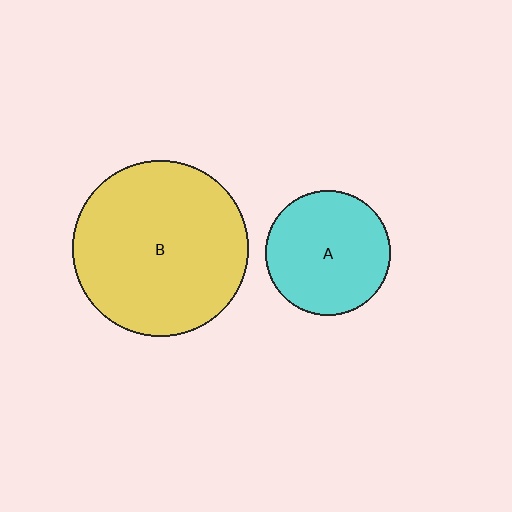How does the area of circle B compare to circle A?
Approximately 2.0 times.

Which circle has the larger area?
Circle B (yellow).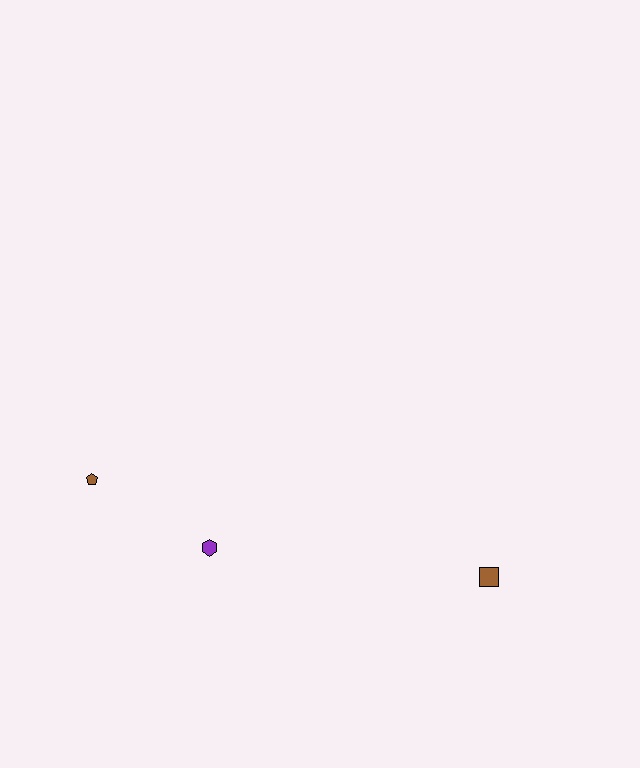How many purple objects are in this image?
There is 1 purple object.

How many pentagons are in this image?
There is 1 pentagon.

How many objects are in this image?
There are 3 objects.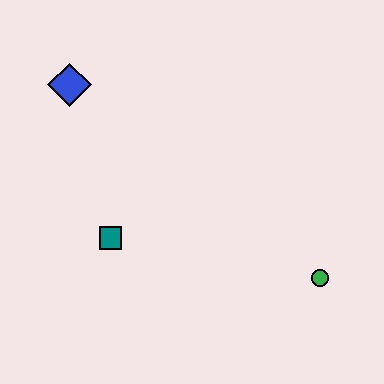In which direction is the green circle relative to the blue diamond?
The green circle is to the right of the blue diamond.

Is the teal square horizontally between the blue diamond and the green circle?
Yes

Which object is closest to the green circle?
The teal square is closest to the green circle.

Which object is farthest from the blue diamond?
The green circle is farthest from the blue diamond.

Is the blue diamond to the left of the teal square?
Yes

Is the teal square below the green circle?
No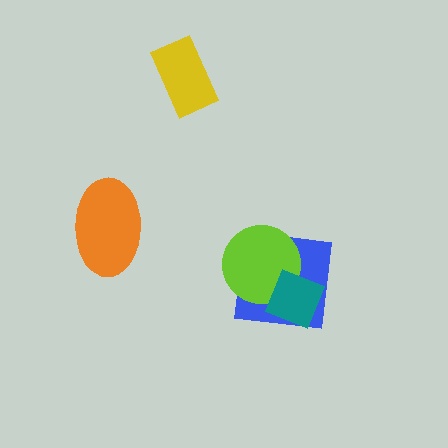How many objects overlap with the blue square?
2 objects overlap with the blue square.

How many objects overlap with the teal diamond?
2 objects overlap with the teal diamond.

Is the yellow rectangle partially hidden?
No, no other shape covers it.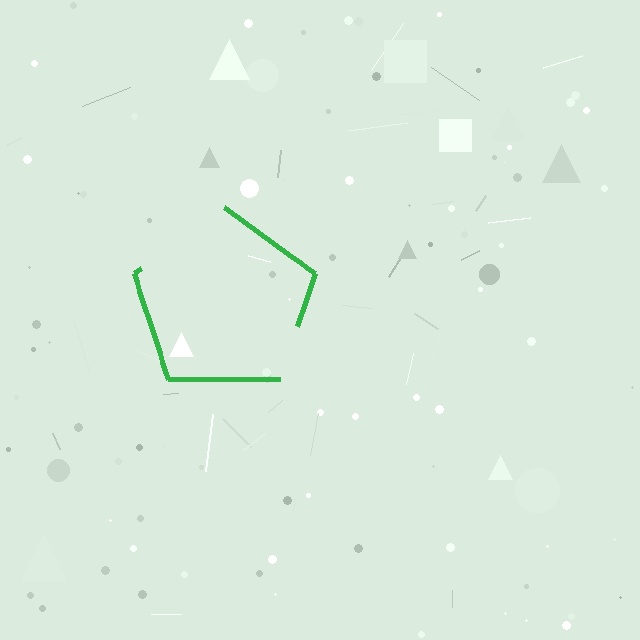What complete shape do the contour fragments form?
The contour fragments form a pentagon.